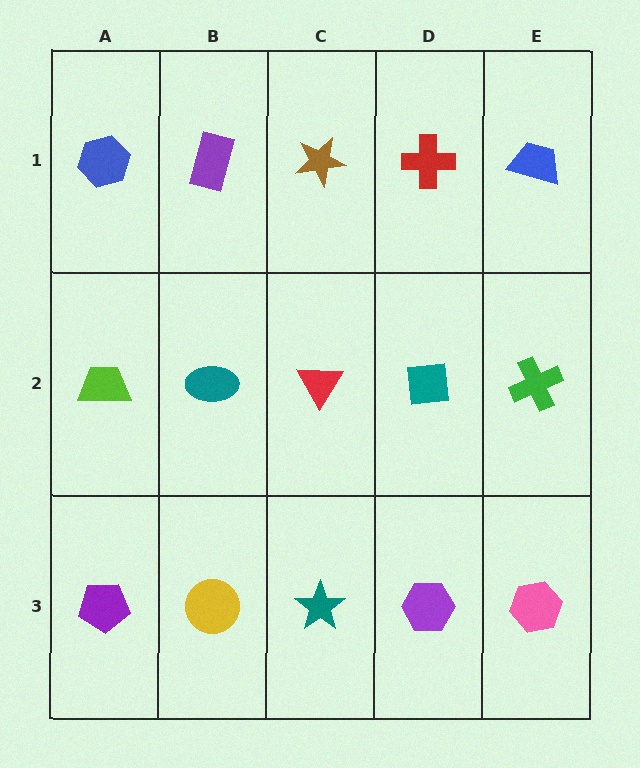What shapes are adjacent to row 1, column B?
A teal ellipse (row 2, column B), a blue hexagon (row 1, column A), a brown star (row 1, column C).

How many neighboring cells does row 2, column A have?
3.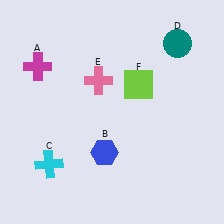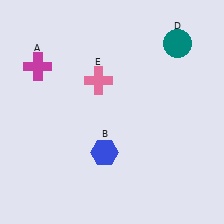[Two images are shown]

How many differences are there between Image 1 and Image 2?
There are 2 differences between the two images.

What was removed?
The lime square (F), the cyan cross (C) were removed in Image 2.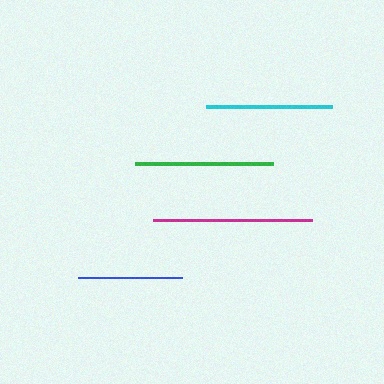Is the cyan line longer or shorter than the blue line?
The cyan line is longer than the blue line.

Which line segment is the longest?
The magenta line is the longest at approximately 158 pixels.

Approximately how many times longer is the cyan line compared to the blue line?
The cyan line is approximately 1.2 times the length of the blue line.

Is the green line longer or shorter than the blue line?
The green line is longer than the blue line.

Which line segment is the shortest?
The blue line is the shortest at approximately 104 pixels.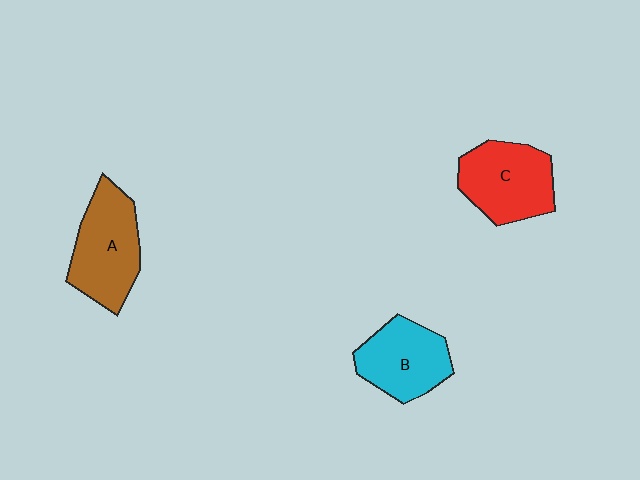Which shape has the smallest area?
Shape B (cyan).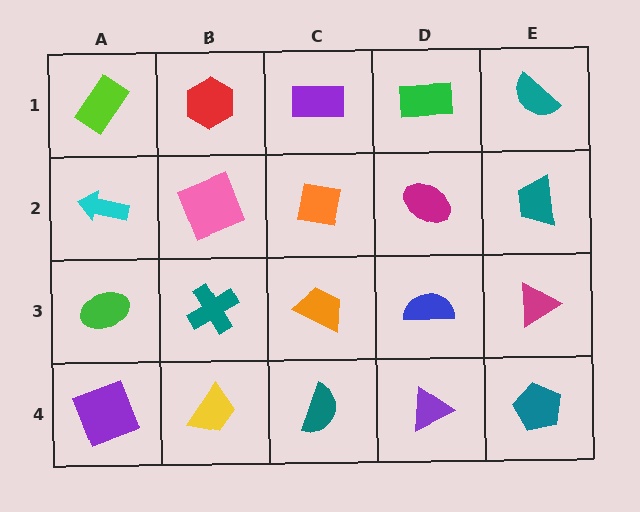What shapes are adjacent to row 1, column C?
An orange square (row 2, column C), a red hexagon (row 1, column B), a green rectangle (row 1, column D).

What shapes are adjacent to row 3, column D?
A magenta ellipse (row 2, column D), a purple triangle (row 4, column D), an orange trapezoid (row 3, column C), a magenta triangle (row 3, column E).